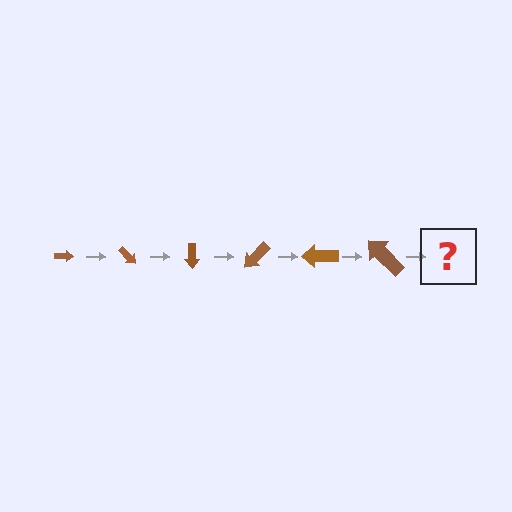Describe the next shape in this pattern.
It should be an arrow, larger than the previous one and rotated 270 degrees from the start.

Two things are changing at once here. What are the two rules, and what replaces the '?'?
The two rules are that the arrow grows larger each step and it rotates 45 degrees each step. The '?' should be an arrow, larger than the previous one and rotated 270 degrees from the start.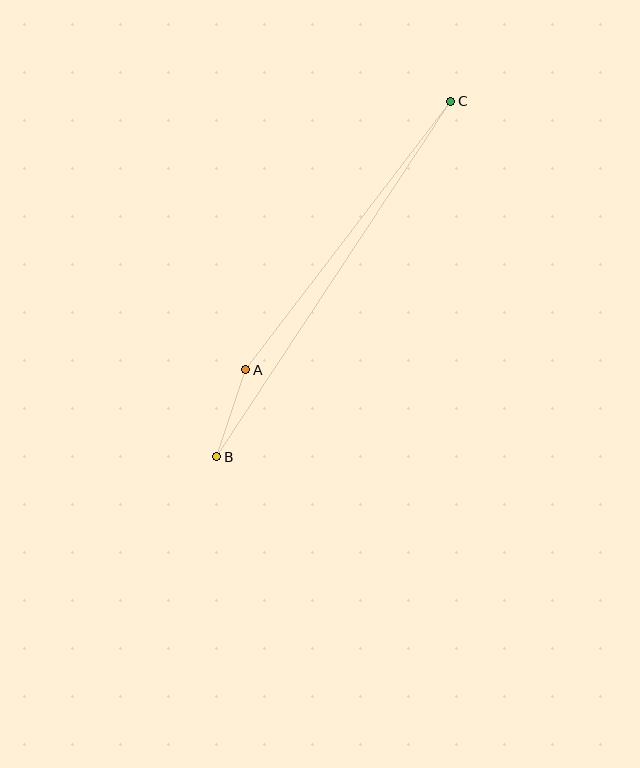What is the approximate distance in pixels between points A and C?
The distance between A and C is approximately 338 pixels.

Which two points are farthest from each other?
Points B and C are farthest from each other.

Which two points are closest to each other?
Points A and B are closest to each other.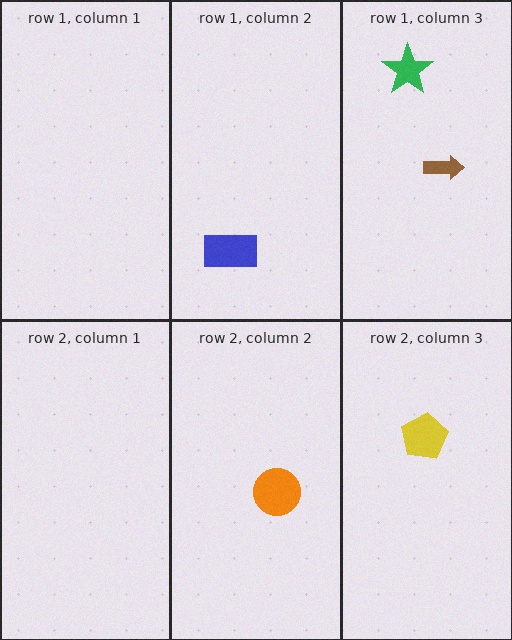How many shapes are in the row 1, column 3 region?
2.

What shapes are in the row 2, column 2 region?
The orange circle.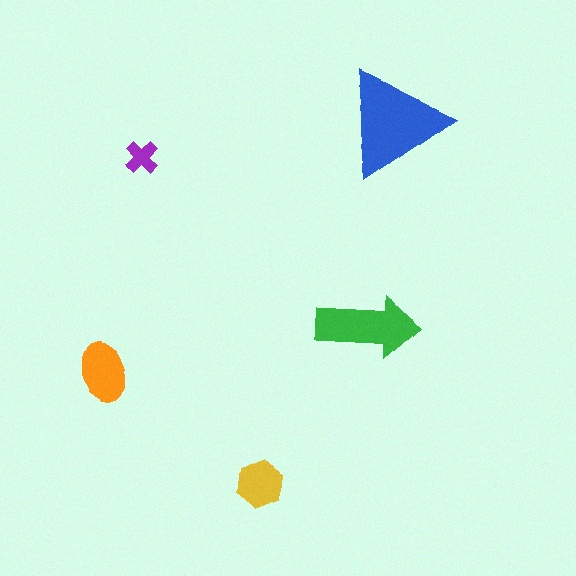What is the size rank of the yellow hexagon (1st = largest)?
4th.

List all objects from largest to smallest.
The blue triangle, the green arrow, the orange ellipse, the yellow hexagon, the purple cross.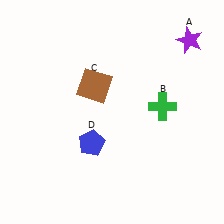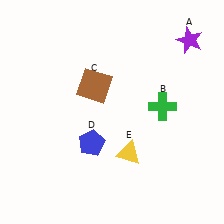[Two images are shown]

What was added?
A yellow triangle (E) was added in Image 2.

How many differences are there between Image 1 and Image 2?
There is 1 difference between the two images.